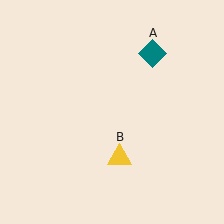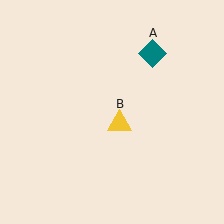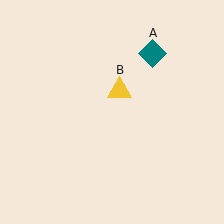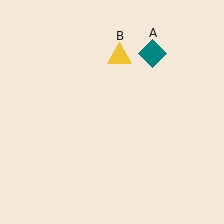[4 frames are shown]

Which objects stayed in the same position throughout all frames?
Teal diamond (object A) remained stationary.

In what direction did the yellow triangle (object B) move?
The yellow triangle (object B) moved up.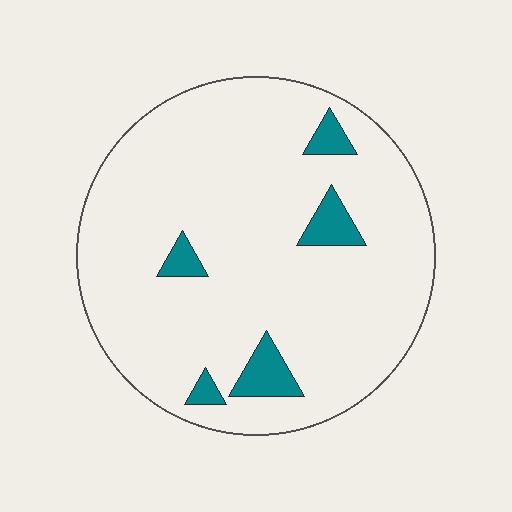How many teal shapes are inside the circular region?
5.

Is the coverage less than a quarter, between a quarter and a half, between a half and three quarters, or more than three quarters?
Less than a quarter.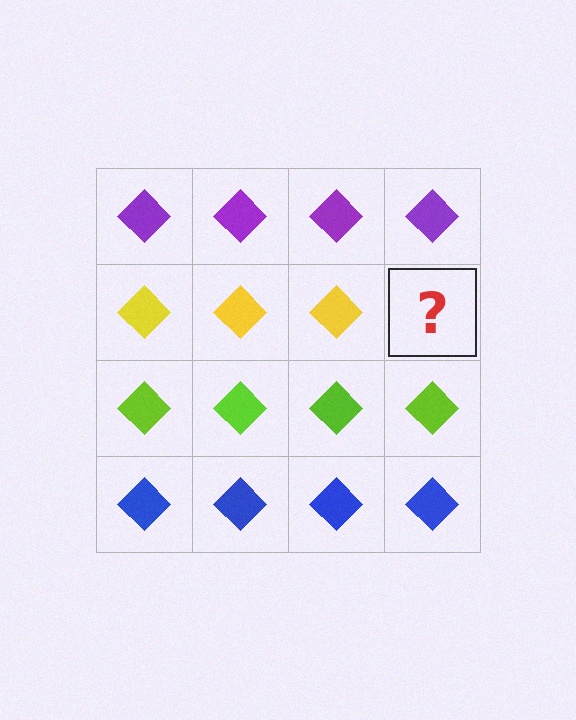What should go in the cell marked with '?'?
The missing cell should contain a yellow diamond.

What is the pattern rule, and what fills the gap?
The rule is that each row has a consistent color. The gap should be filled with a yellow diamond.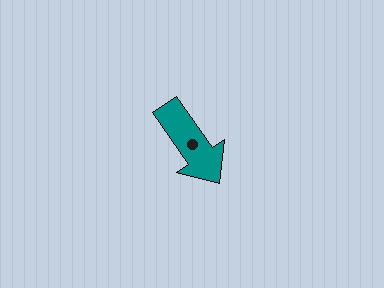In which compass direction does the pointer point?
Southeast.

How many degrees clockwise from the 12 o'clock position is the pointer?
Approximately 145 degrees.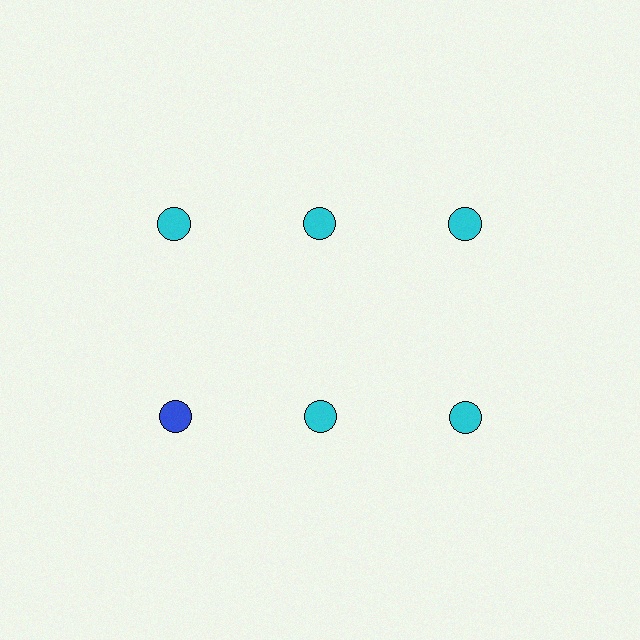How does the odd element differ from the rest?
It has a different color: blue instead of cyan.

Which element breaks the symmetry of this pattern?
The blue circle in the second row, leftmost column breaks the symmetry. All other shapes are cyan circles.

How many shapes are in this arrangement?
There are 6 shapes arranged in a grid pattern.